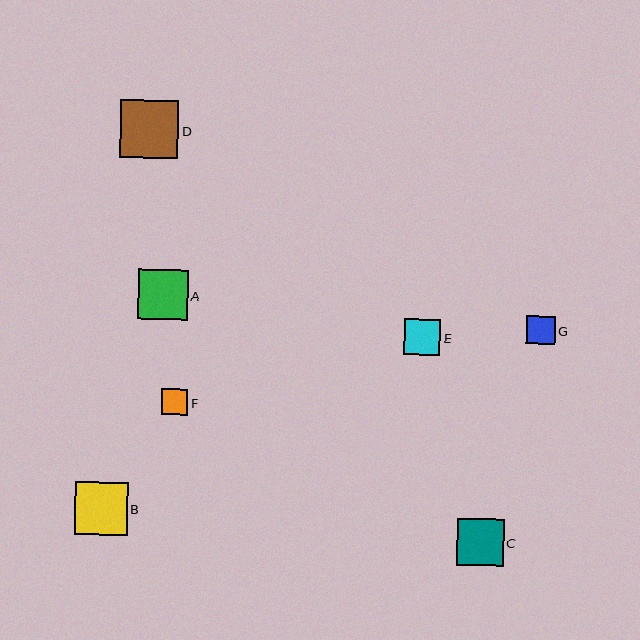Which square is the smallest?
Square F is the smallest with a size of approximately 26 pixels.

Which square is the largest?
Square D is the largest with a size of approximately 58 pixels.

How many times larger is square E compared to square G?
Square E is approximately 1.3 times the size of square G.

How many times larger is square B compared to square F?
Square B is approximately 2.0 times the size of square F.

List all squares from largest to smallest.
From largest to smallest: D, B, A, C, E, G, F.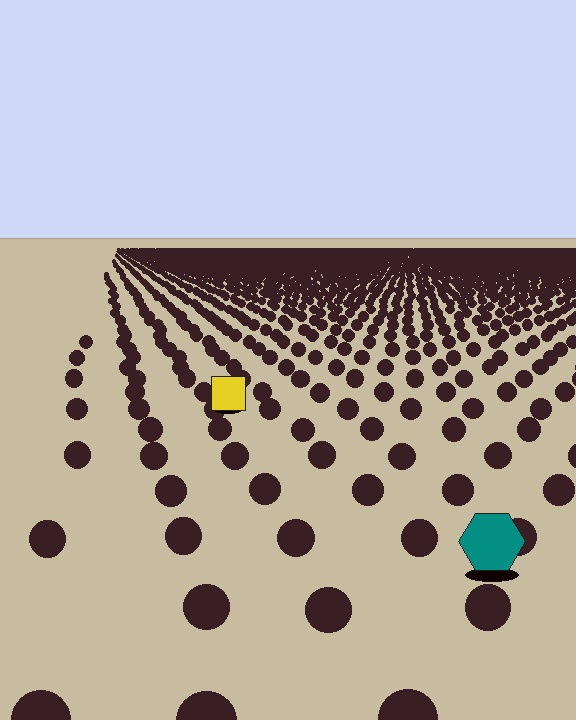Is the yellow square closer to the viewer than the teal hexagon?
No. The teal hexagon is closer — you can tell from the texture gradient: the ground texture is coarser near it.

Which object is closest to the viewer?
The teal hexagon is closest. The texture marks near it are larger and more spread out.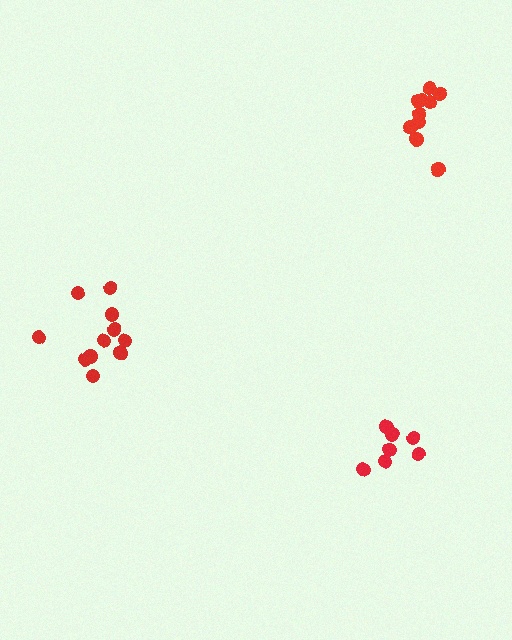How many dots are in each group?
Group 1: 11 dots, Group 2: 7 dots, Group 3: 10 dots (28 total).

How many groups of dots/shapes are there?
There are 3 groups.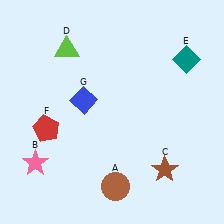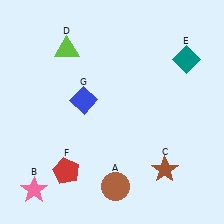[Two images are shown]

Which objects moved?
The objects that moved are: the pink star (B), the red pentagon (F).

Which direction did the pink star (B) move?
The pink star (B) moved down.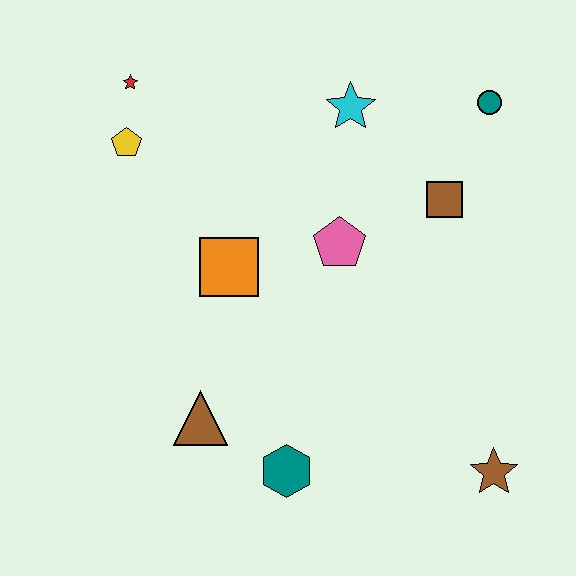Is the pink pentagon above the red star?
No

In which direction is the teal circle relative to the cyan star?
The teal circle is to the right of the cyan star.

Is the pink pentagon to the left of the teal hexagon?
No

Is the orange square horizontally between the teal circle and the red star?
Yes